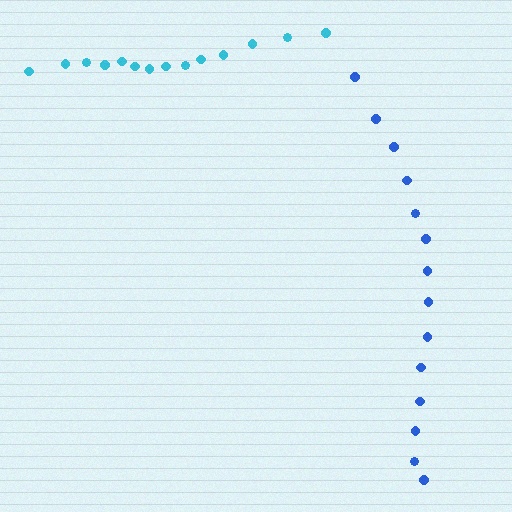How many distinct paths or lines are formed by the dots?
There are 2 distinct paths.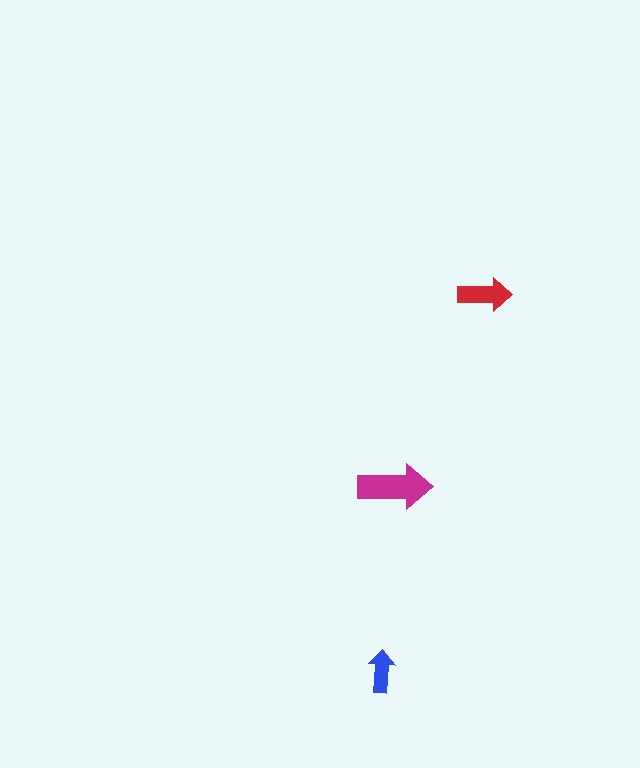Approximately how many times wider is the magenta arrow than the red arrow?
About 1.5 times wider.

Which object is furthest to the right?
The red arrow is rightmost.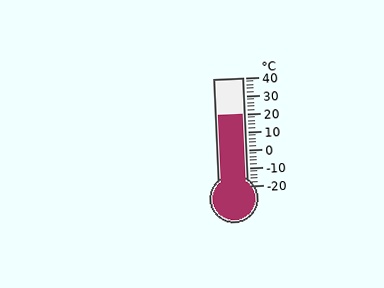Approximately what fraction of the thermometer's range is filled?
The thermometer is filled to approximately 65% of its range.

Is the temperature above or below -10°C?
The temperature is above -10°C.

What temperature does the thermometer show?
The thermometer shows approximately 20°C.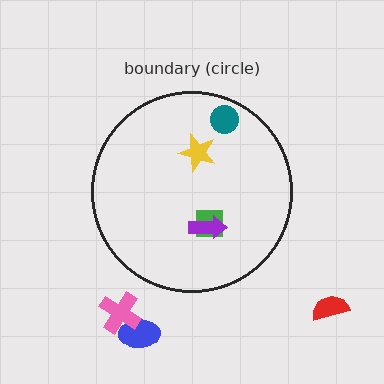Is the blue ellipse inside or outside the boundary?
Outside.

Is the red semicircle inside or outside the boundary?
Outside.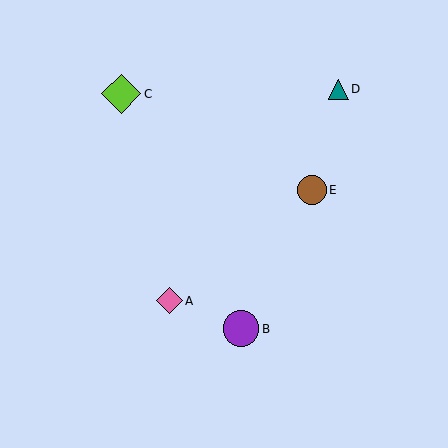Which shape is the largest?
The lime diamond (labeled C) is the largest.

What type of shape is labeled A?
Shape A is a pink diamond.